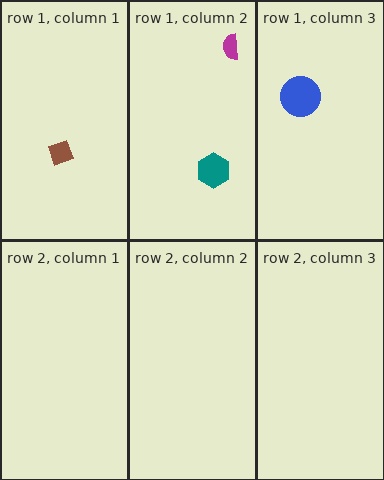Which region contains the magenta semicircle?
The row 1, column 2 region.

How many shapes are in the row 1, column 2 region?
2.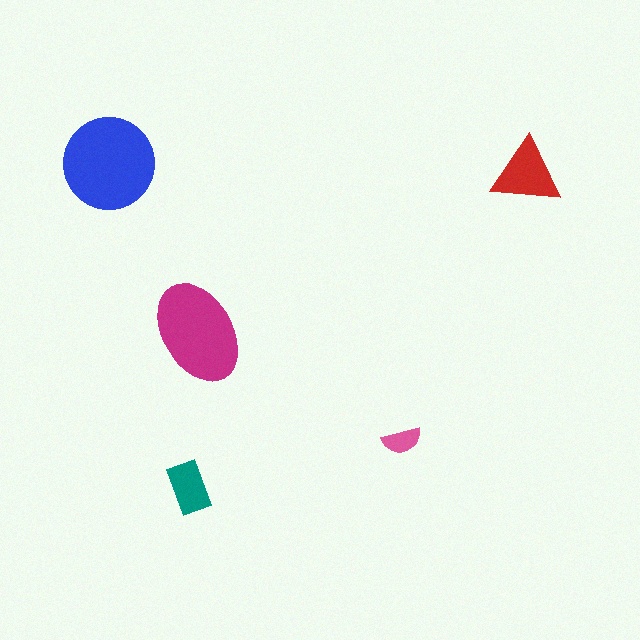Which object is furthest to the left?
The blue circle is leftmost.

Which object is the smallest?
The pink semicircle.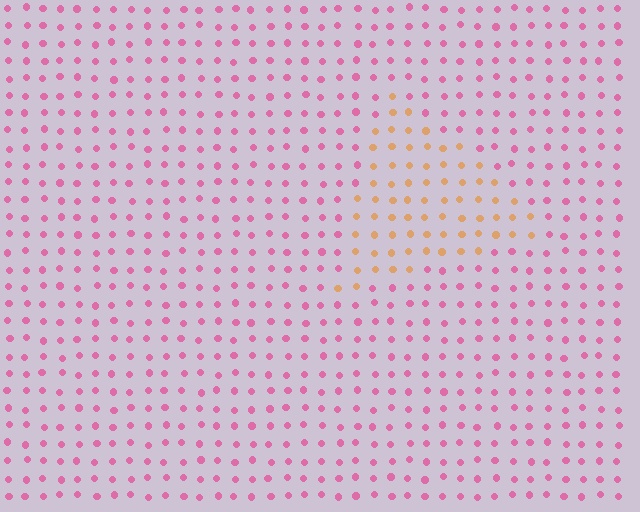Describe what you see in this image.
The image is filled with small pink elements in a uniform arrangement. A triangle-shaped region is visible where the elements are tinted to a slightly different hue, forming a subtle color boundary.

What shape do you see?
I see a triangle.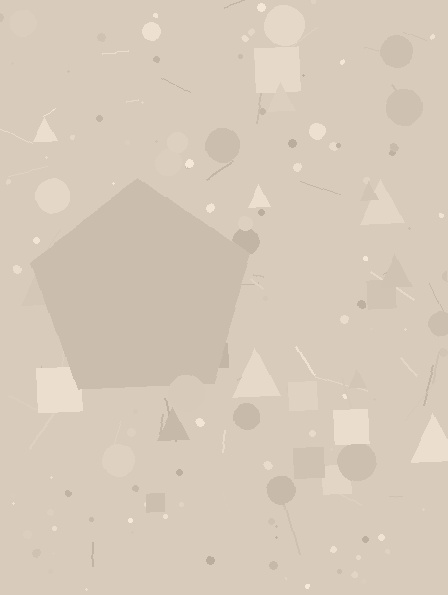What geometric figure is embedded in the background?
A pentagon is embedded in the background.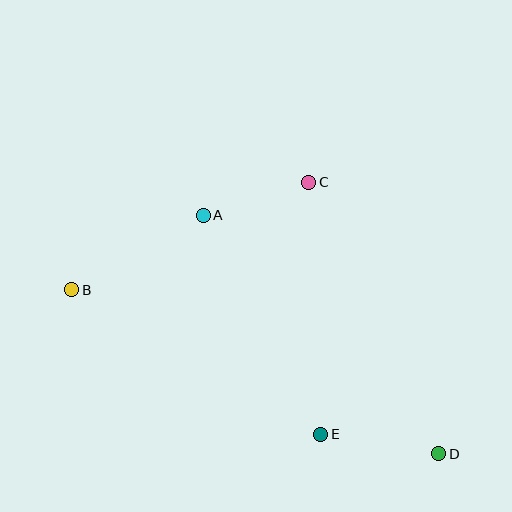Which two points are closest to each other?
Points A and C are closest to each other.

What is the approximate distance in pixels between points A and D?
The distance between A and D is approximately 335 pixels.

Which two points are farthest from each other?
Points B and D are farthest from each other.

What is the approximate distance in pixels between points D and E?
The distance between D and E is approximately 120 pixels.